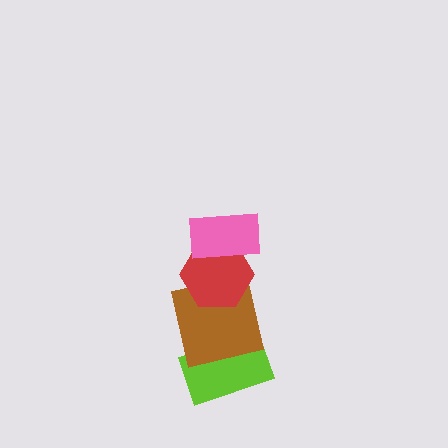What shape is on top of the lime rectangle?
The brown square is on top of the lime rectangle.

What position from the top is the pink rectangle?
The pink rectangle is 1st from the top.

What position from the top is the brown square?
The brown square is 3rd from the top.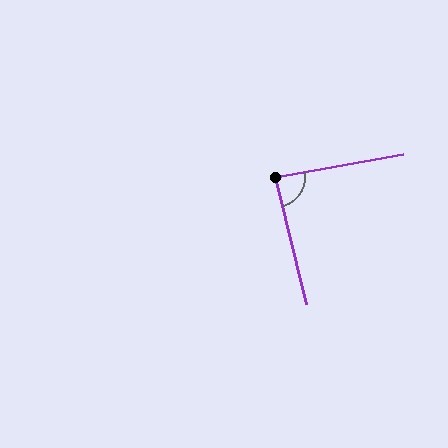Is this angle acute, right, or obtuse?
It is approximately a right angle.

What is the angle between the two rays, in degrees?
Approximately 86 degrees.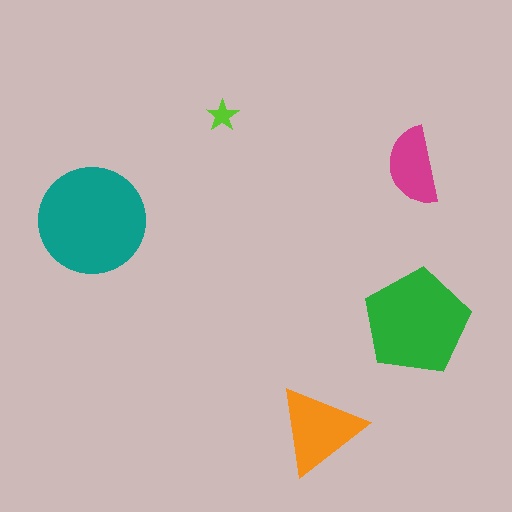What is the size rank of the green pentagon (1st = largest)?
2nd.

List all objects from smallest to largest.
The lime star, the magenta semicircle, the orange triangle, the green pentagon, the teal circle.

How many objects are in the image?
There are 5 objects in the image.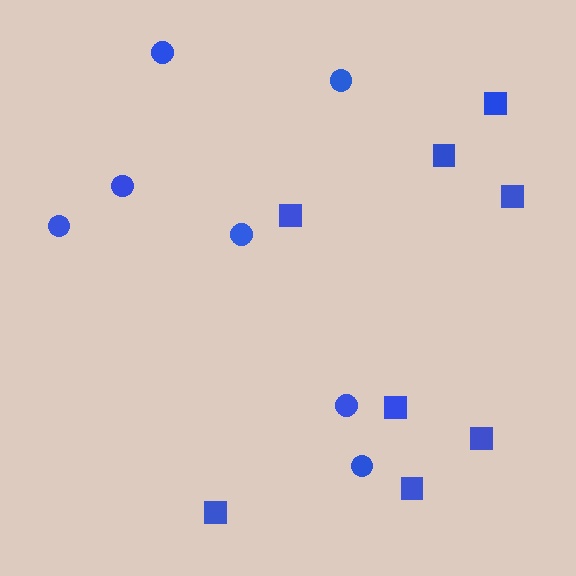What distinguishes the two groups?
There are 2 groups: one group of squares (8) and one group of circles (7).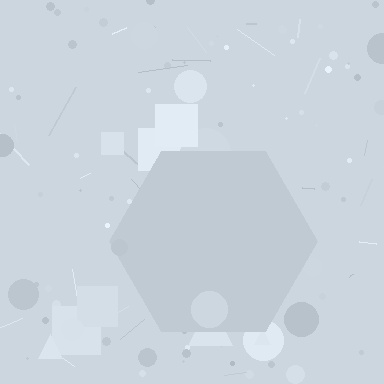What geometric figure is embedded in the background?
A hexagon is embedded in the background.